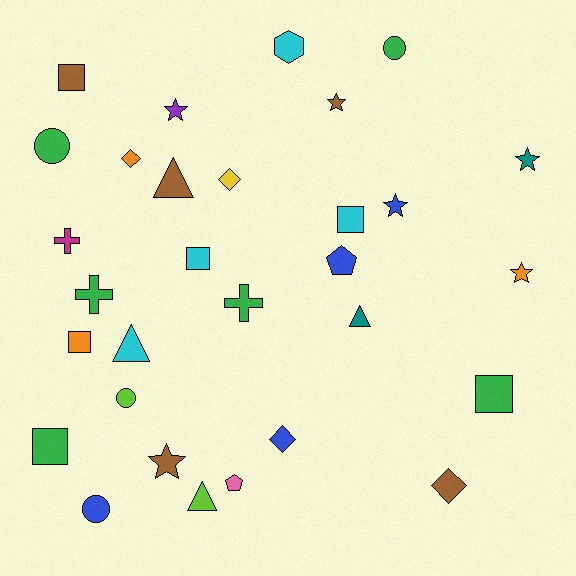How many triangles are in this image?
There are 4 triangles.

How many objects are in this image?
There are 30 objects.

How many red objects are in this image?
There are no red objects.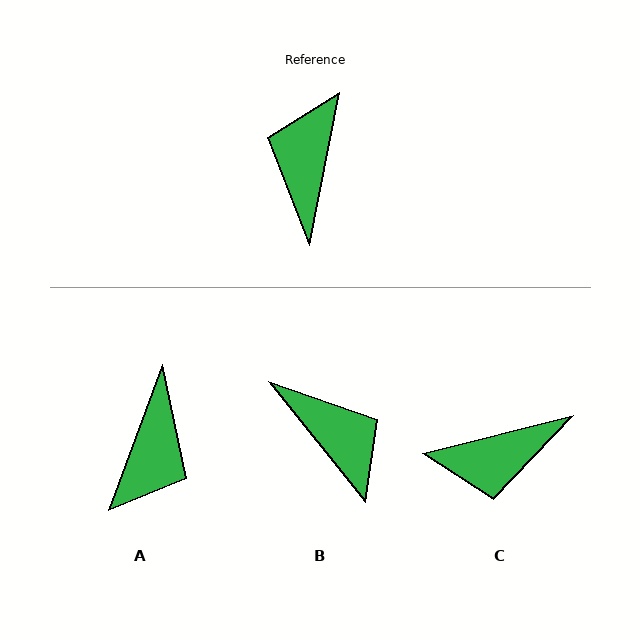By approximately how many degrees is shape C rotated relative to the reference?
Approximately 115 degrees counter-clockwise.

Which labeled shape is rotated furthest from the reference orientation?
A, about 171 degrees away.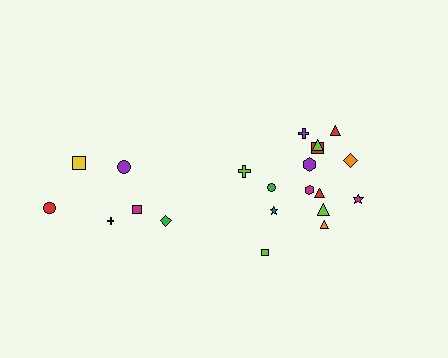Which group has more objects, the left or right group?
The right group.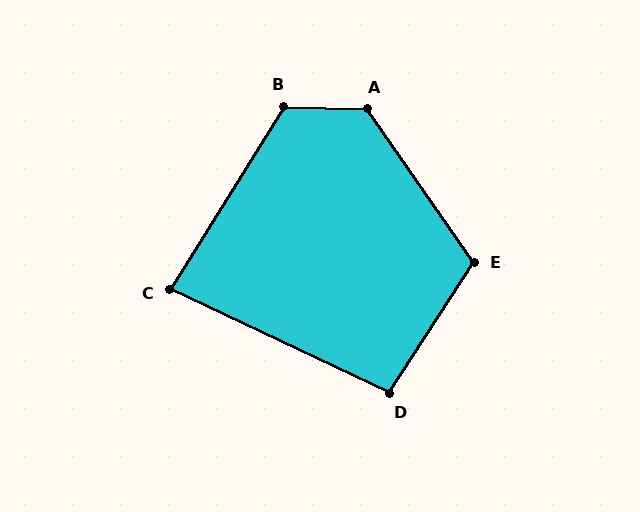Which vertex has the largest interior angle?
A, at approximately 127 degrees.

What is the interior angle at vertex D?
Approximately 97 degrees (obtuse).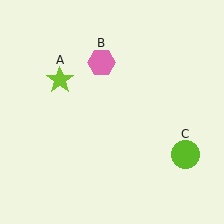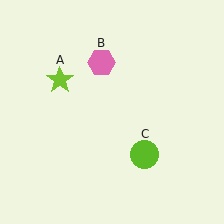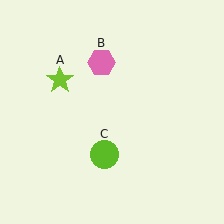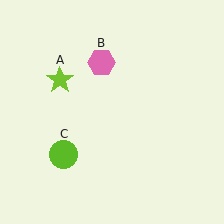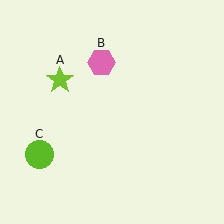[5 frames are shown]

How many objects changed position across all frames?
1 object changed position: lime circle (object C).